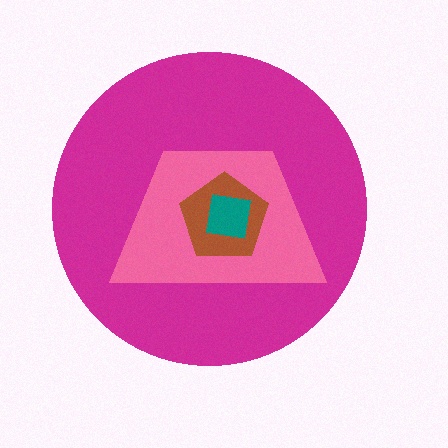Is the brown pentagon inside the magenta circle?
Yes.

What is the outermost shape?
The magenta circle.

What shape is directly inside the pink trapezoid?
The brown pentagon.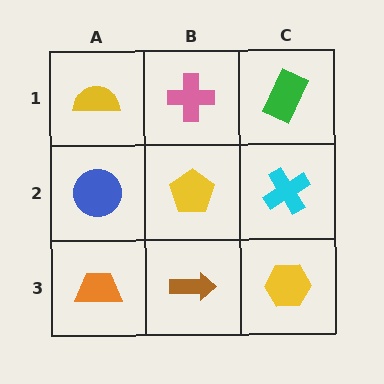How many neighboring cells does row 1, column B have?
3.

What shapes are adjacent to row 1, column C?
A cyan cross (row 2, column C), a pink cross (row 1, column B).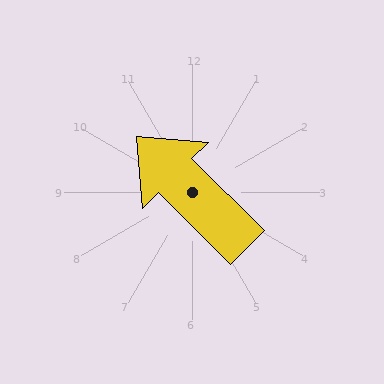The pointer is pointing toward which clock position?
Roughly 10 o'clock.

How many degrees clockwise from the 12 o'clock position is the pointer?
Approximately 315 degrees.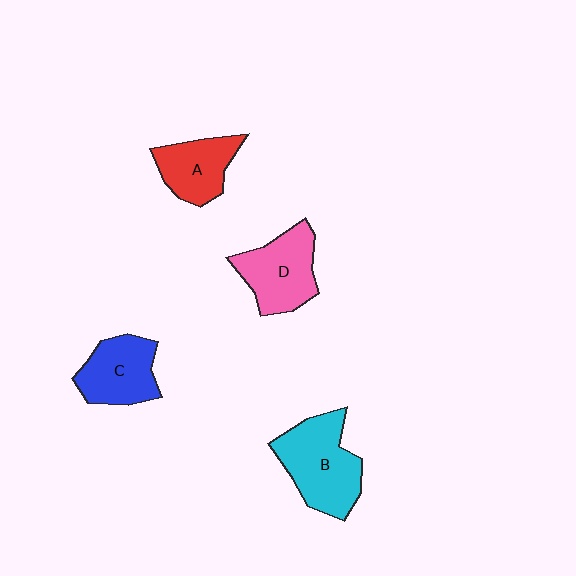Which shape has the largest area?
Shape B (cyan).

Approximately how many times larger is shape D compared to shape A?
Approximately 1.2 times.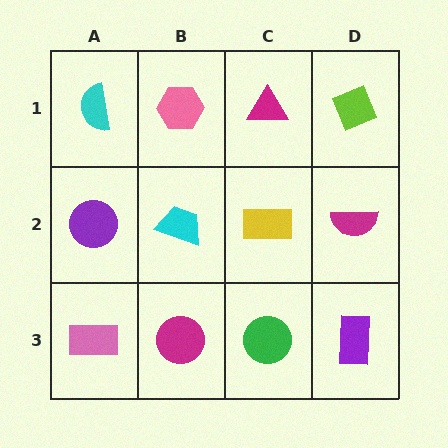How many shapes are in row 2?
4 shapes.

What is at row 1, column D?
A lime diamond.